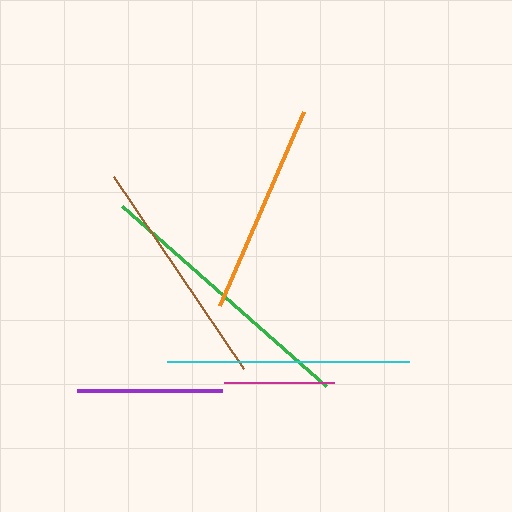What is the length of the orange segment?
The orange segment is approximately 212 pixels long.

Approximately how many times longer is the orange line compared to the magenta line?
The orange line is approximately 1.9 times the length of the magenta line.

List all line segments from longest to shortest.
From longest to shortest: green, cyan, brown, orange, purple, magenta.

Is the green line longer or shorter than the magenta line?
The green line is longer than the magenta line.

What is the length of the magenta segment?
The magenta segment is approximately 110 pixels long.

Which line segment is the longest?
The green line is the longest at approximately 272 pixels.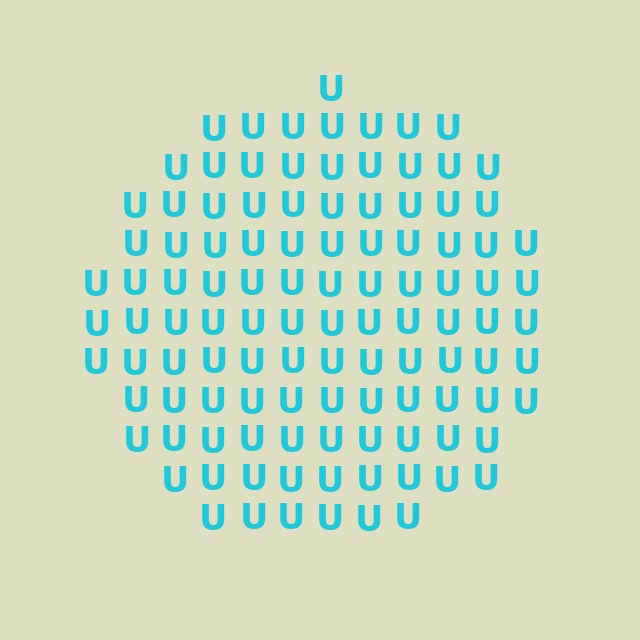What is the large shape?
The large shape is a circle.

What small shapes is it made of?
It is made of small letter U's.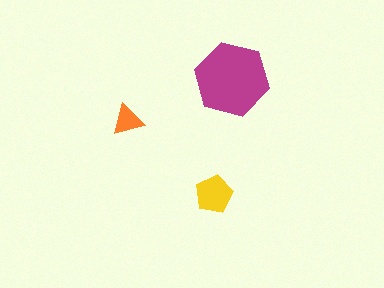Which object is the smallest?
The orange triangle.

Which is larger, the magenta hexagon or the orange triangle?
The magenta hexagon.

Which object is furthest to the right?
The magenta hexagon is rightmost.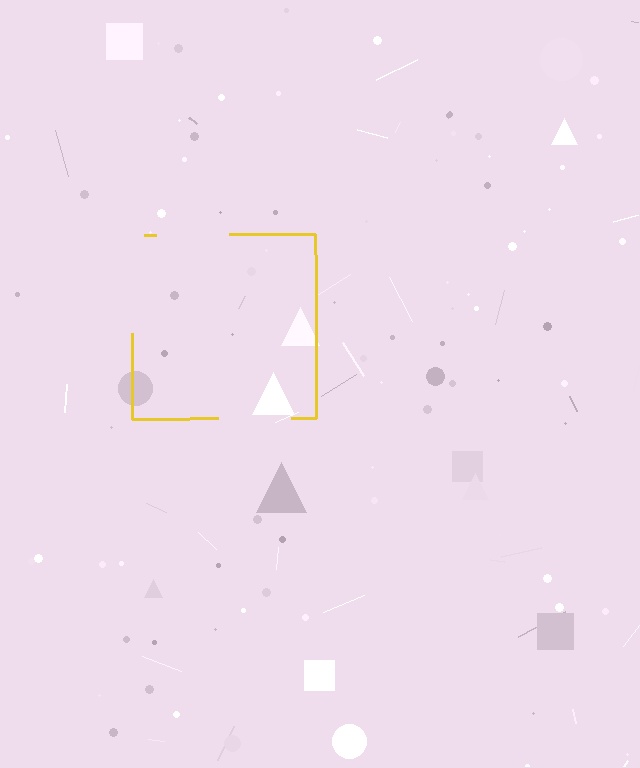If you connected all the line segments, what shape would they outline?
They would outline a square.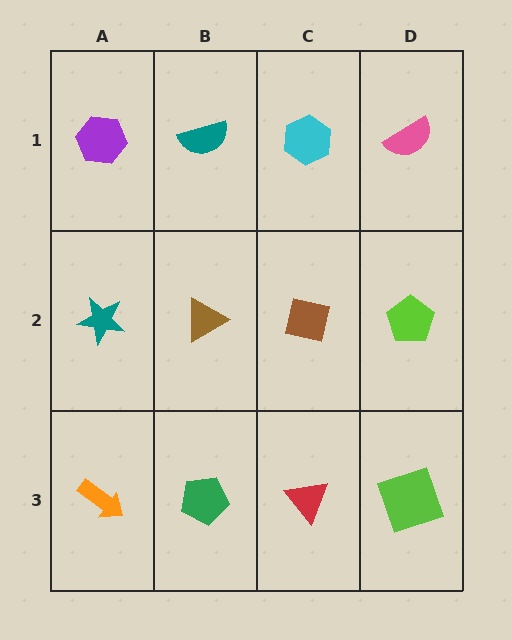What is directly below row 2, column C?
A red triangle.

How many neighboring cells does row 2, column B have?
4.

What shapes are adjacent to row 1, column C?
A brown square (row 2, column C), a teal semicircle (row 1, column B), a pink semicircle (row 1, column D).